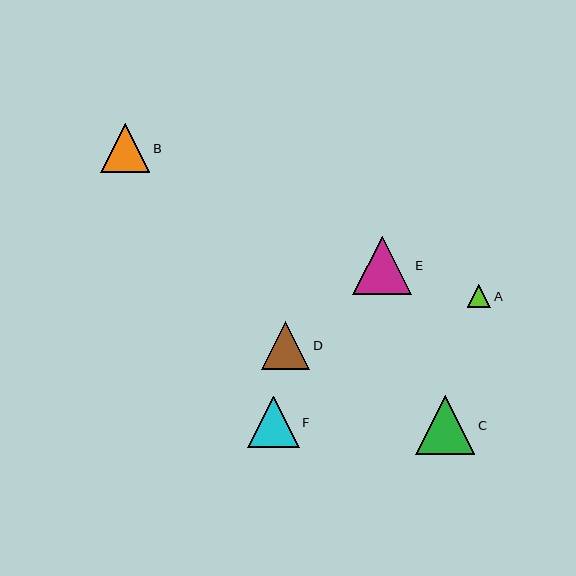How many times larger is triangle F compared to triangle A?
Triangle F is approximately 2.2 times the size of triangle A.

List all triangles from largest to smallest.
From largest to smallest: C, E, F, B, D, A.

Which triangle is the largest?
Triangle C is the largest with a size of approximately 59 pixels.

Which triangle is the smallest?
Triangle A is the smallest with a size of approximately 24 pixels.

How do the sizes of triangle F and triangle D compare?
Triangle F and triangle D are approximately the same size.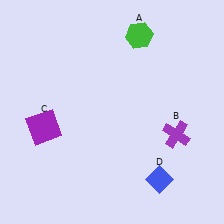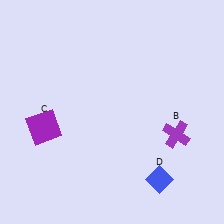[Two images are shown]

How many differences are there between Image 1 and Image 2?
There is 1 difference between the two images.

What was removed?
The green hexagon (A) was removed in Image 2.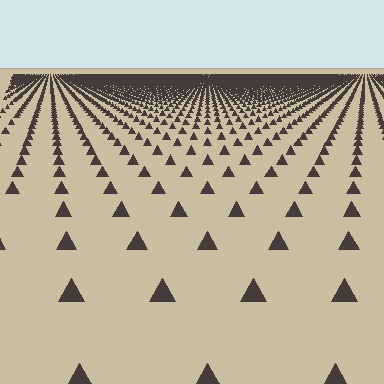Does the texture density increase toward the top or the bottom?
Density increases toward the top.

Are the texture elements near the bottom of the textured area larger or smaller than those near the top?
Larger. Near the bottom, elements are closer to the viewer and appear at a bigger on-screen size.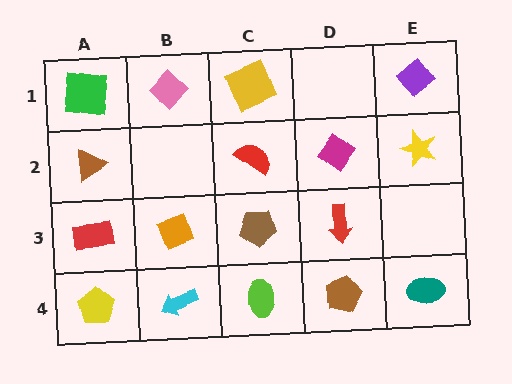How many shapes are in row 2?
4 shapes.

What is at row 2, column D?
A magenta diamond.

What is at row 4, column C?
A lime ellipse.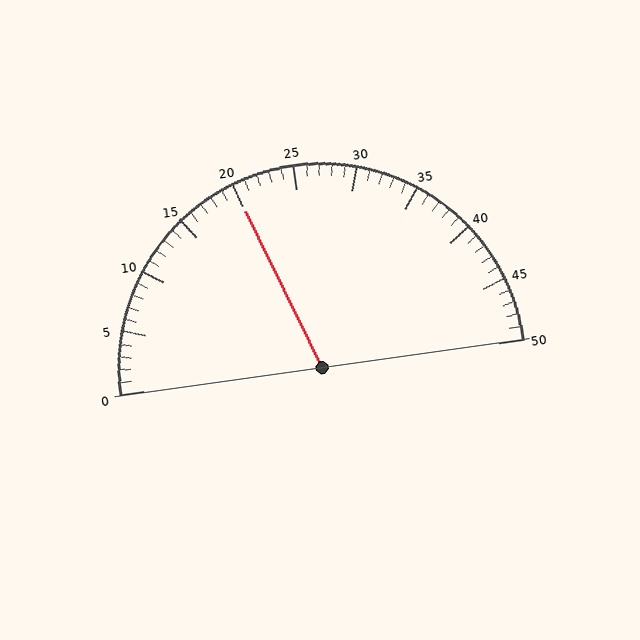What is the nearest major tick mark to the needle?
The nearest major tick mark is 20.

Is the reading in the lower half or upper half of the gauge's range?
The reading is in the lower half of the range (0 to 50).